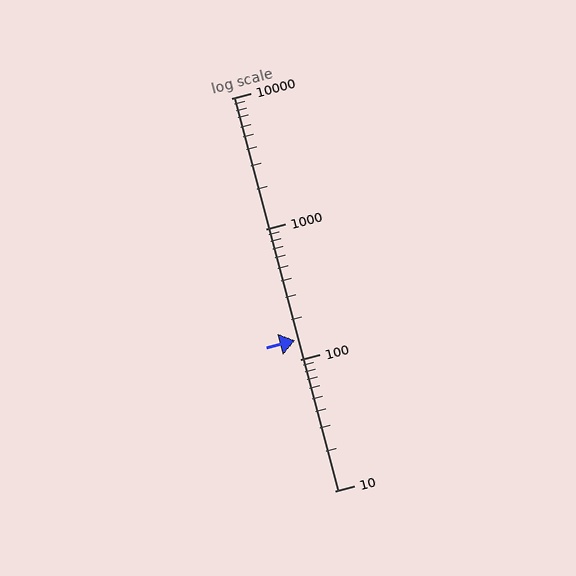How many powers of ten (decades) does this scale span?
The scale spans 3 decades, from 10 to 10000.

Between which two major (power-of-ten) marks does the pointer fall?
The pointer is between 100 and 1000.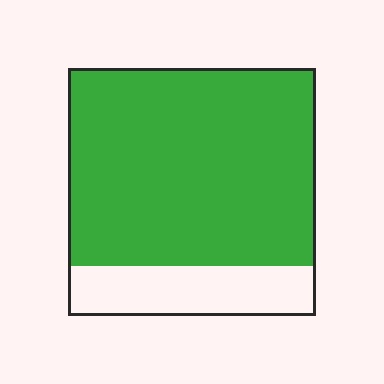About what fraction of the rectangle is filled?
About four fifths (4/5).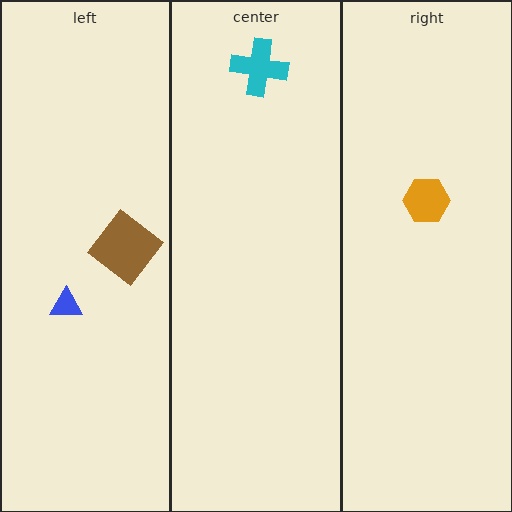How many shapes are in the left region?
2.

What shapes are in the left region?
The brown diamond, the blue triangle.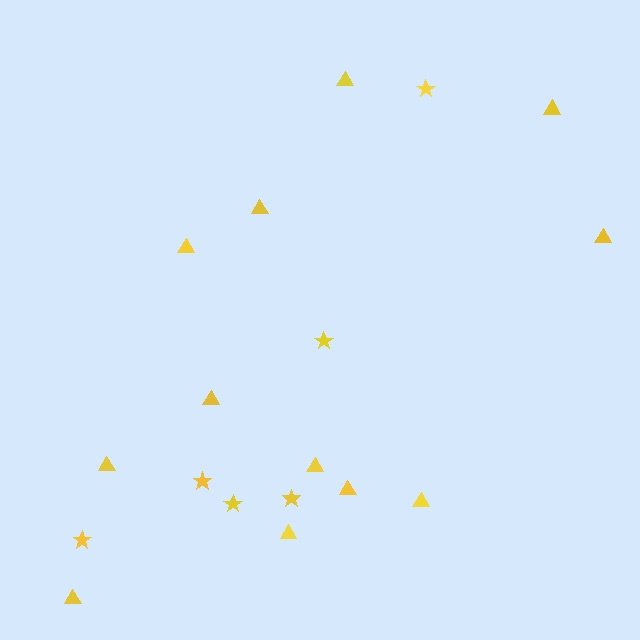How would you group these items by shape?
There are 2 groups: one group of stars (6) and one group of triangles (12).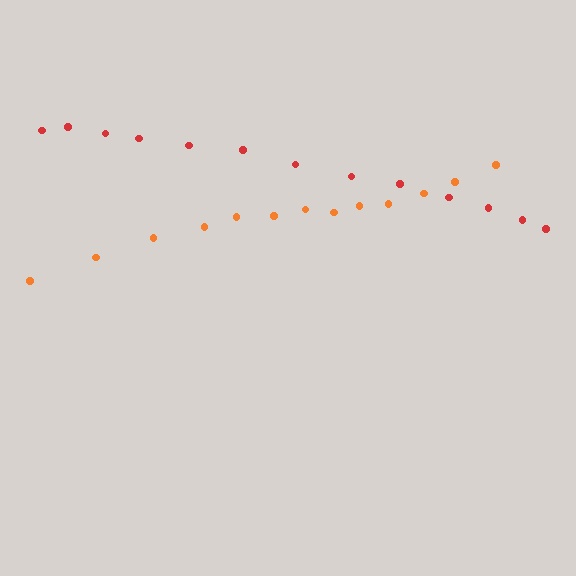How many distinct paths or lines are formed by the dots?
There are 2 distinct paths.